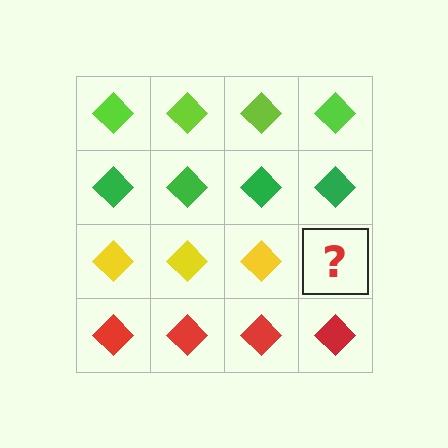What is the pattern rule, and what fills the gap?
The rule is that each row has a consistent color. The gap should be filled with a yellow diamond.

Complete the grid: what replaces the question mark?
The question mark should be replaced with a yellow diamond.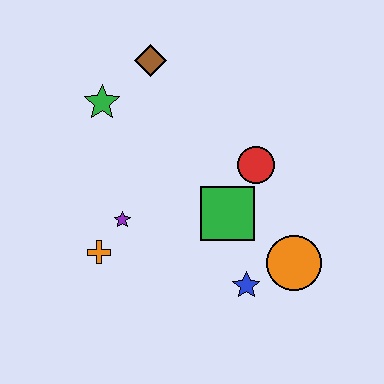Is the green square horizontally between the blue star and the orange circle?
No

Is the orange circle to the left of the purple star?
No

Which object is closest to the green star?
The brown diamond is closest to the green star.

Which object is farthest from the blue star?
The brown diamond is farthest from the blue star.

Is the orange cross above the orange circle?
Yes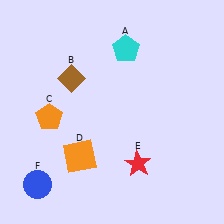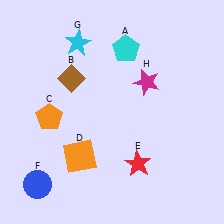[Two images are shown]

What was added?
A cyan star (G), a magenta star (H) were added in Image 2.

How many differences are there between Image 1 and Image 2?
There are 2 differences between the two images.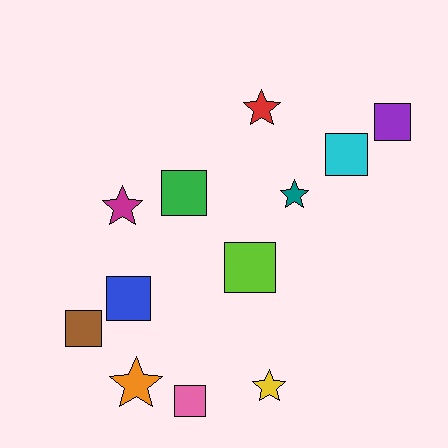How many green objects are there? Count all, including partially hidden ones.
There is 1 green object.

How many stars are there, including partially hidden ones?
There are 5 stars.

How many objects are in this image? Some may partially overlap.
There are 12 objects.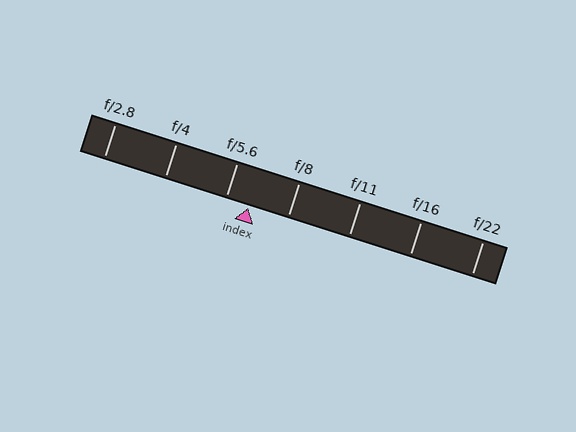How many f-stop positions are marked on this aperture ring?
There are 7 f-stop positions marked.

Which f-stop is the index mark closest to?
The index mark is closest to f/5.6.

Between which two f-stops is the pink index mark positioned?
The index mark is between f/5.6 and f/8.